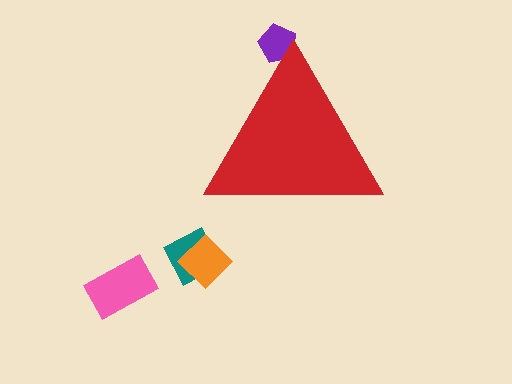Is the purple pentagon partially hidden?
Yes, the purple pentagon is partially hidden behind the red triangle.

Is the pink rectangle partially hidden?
No, the pink rectangle is fully visible.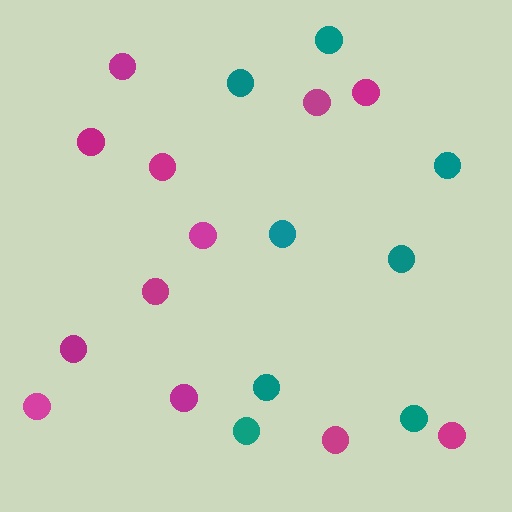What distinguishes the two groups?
There are 2 groups: one group of magenta circles (12) and one group of teal circles (8).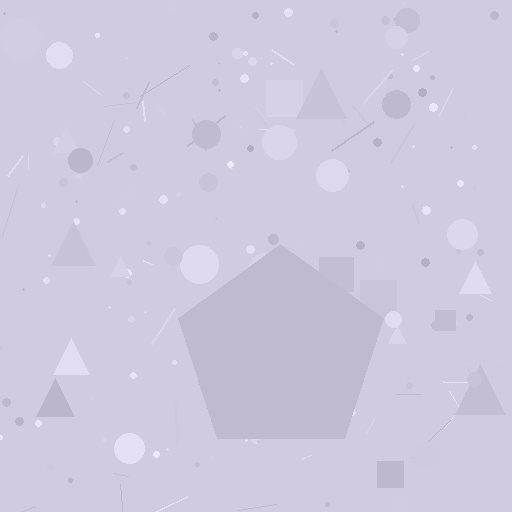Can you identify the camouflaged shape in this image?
The camouflaged shape is a pentagon.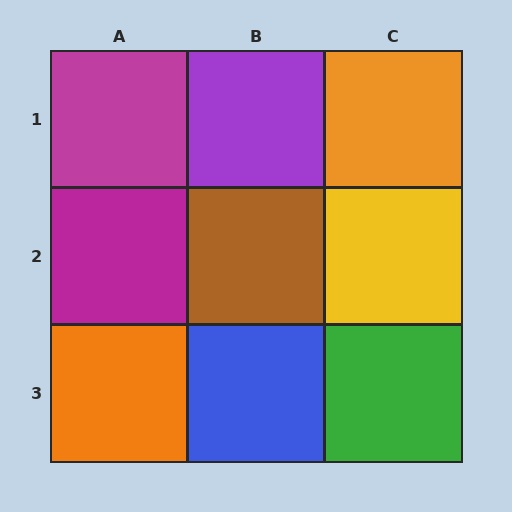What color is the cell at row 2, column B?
Brown.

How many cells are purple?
1 cell is purple.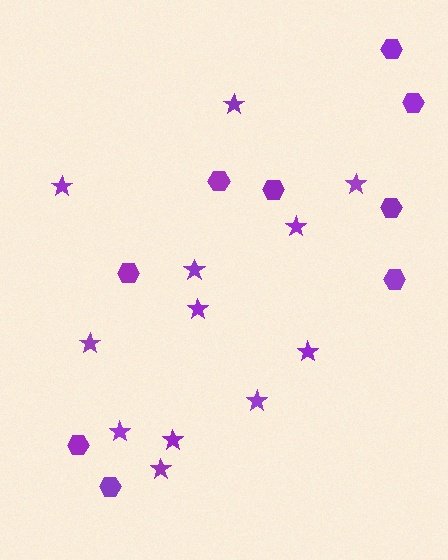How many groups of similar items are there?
There are 2 groups: one group of stars (12) and one group of hexagons (9).